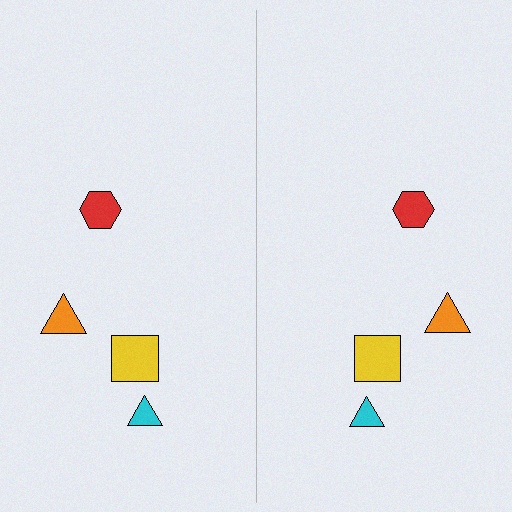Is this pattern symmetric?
Yes, this pattern has bilateral (reflection) symmetry.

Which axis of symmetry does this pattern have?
The pattern has a vertical axis of symmetry running through the center of the image.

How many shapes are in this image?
There are 8 shapes in this image.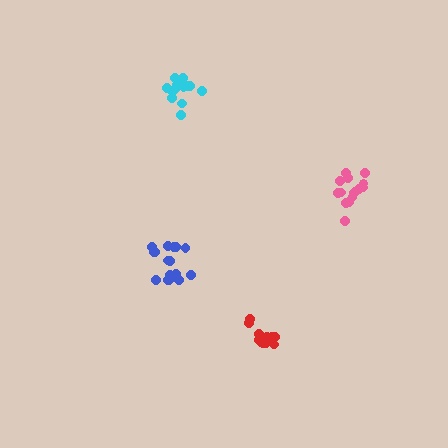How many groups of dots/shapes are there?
There are 4 groups.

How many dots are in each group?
Group 1: 13 dots, Group 2: 15 dots, Group 3: 14 dots, Group 4: 16 dots (58 total).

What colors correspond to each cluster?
The clusters are colored: red, pink, cyan, blue.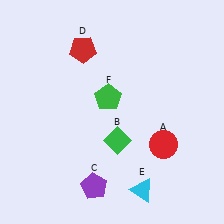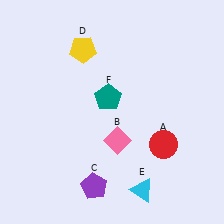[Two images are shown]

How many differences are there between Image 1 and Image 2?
There are 3 differences between the two images.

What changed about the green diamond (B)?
In Image 1, B is green. In Image 2, it changed to pink.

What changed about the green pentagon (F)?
In Image 1, F is green. In Image 2, it changed to teal.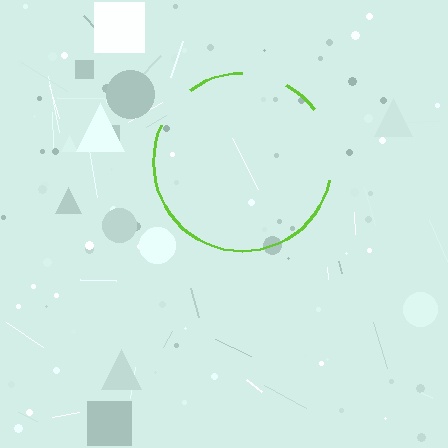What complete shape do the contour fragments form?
The contour fragments form a circle.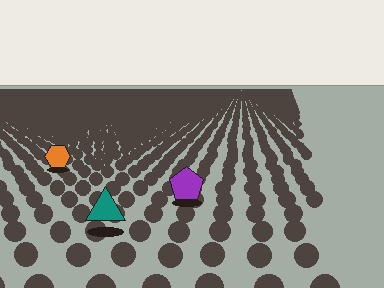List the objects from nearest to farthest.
From nearest to farthest: the teal triangle, the purple pentagon, the orange hexagon.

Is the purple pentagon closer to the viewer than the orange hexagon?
Yes. The purple pentagon is closer — you can tell from the texture gradient: the ground texture is coarser near it.